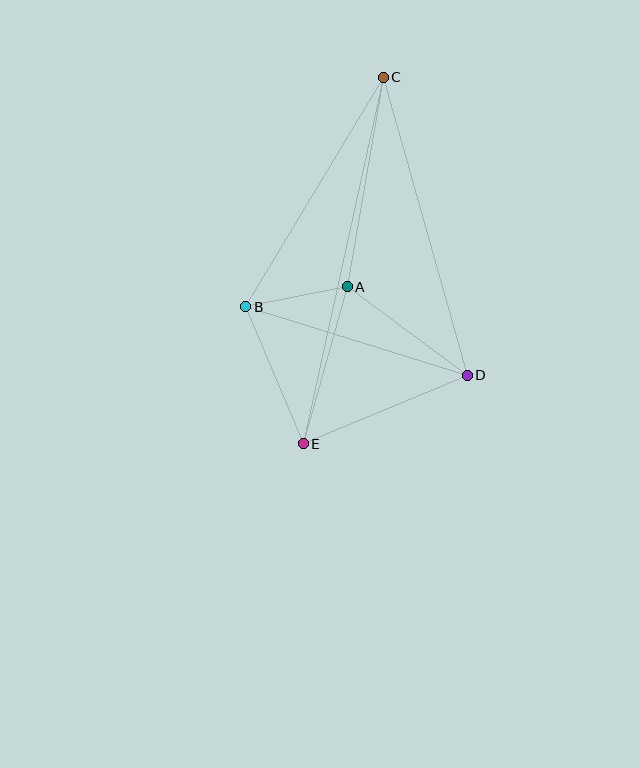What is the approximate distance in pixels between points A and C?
The distance between A and C is approximately 213 pixels.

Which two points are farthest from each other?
Points C and E are farthest from each other.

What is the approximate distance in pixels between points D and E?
The distance between D and E is approximately 178 pixels.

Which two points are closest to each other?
Points A and B are closest to each other.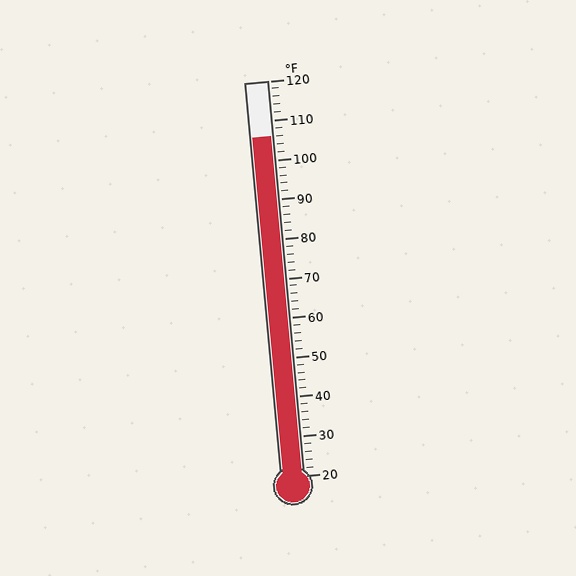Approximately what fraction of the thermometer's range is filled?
The thermometer is filled to approximately 85% of its range.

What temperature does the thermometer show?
The thermometer shows approximately 106°F.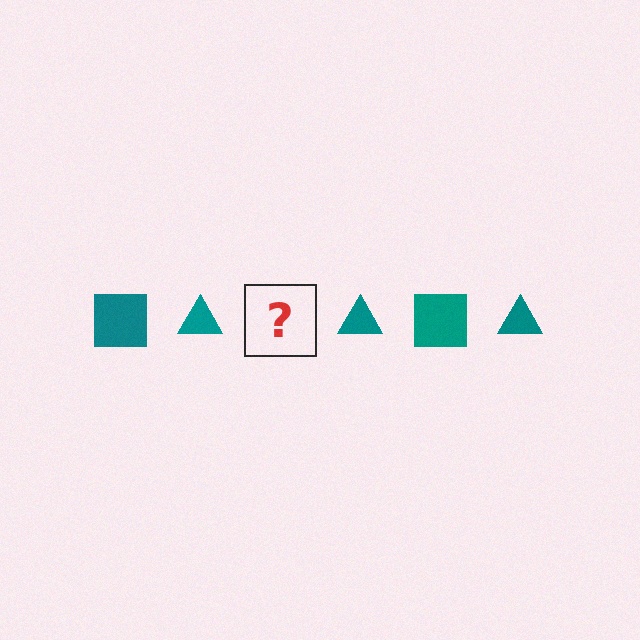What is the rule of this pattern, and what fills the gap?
The rule is that the pattern cycles through square, triangle shapes in teal. The gap should be filled with a teal square.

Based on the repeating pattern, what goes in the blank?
The blank should be a teal square.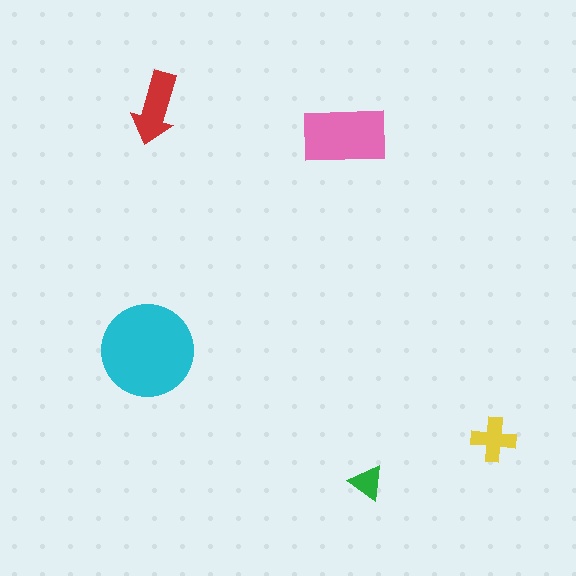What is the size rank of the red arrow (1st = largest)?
3rd.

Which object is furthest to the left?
The cyan circle is leftmost.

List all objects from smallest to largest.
The green triangle, the yellow cross, the red arrow, the pink rectangle, the cyan circle.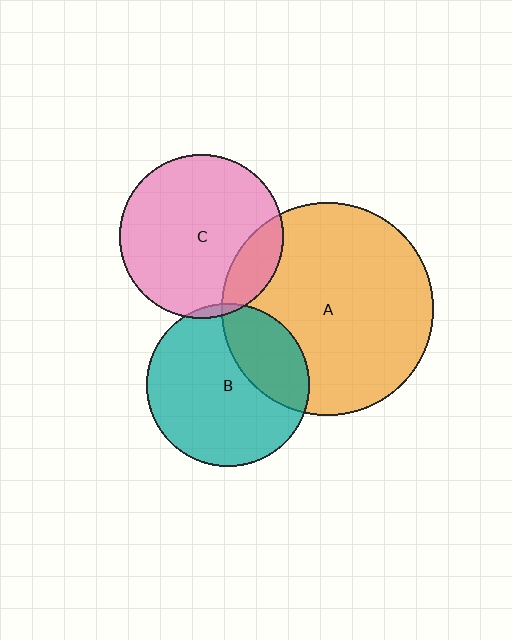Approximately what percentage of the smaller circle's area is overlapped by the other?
Approximately 15%.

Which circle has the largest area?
Circle A (orange).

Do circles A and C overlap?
Yes.